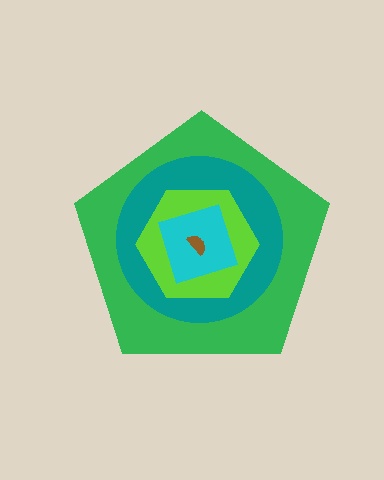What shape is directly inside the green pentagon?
The teal circle.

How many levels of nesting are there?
5.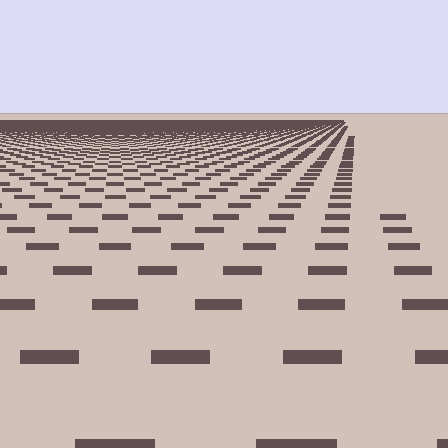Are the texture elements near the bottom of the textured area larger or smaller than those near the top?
Larger. Near the bottom, elements are closer to the viewer and appear at a bigger on-screen size.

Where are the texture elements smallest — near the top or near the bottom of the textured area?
Near the top.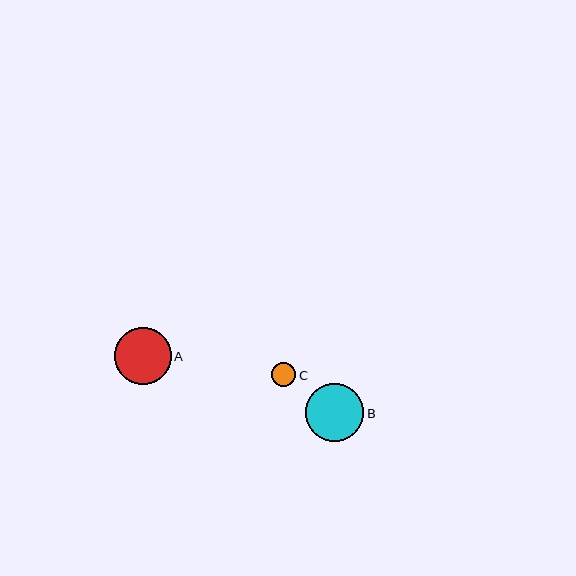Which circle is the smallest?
Circle C is the smallest with a size of approximately 24 pixels.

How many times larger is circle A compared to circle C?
Circle A is approximately 2.4 times the size of circle C.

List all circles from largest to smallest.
From largest to smallest: B, A, C.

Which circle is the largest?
Circle B is the largest with a size of approximately 58 pixels.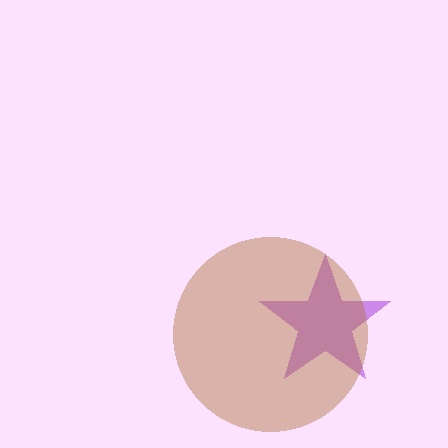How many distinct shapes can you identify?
There are 2 distinct shapes: a purple star, a brown circle.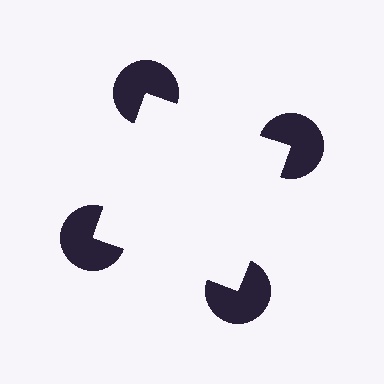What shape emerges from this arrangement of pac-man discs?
An illusory square — its edges are inferred from the aligned wedge cuts in the pac-man discs, not physically drawn.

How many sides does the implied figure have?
4 sides.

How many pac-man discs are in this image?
There are 4 — one at each vertex of the illusory square.